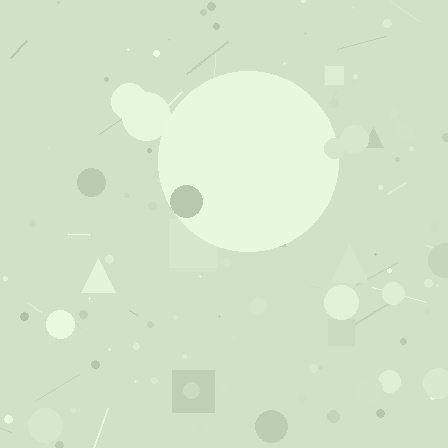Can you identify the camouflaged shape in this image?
The camouflaged shape is a circle.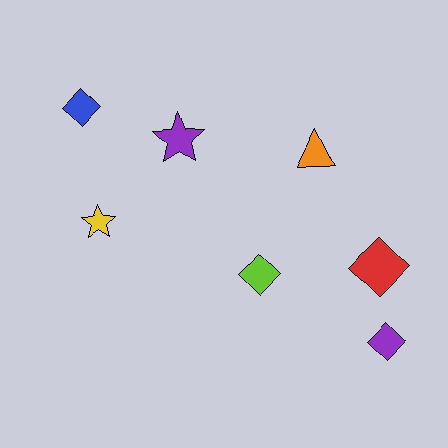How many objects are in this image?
There are 7 objects.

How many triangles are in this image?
There is 1 triangle.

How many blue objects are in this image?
There is 1 blue object.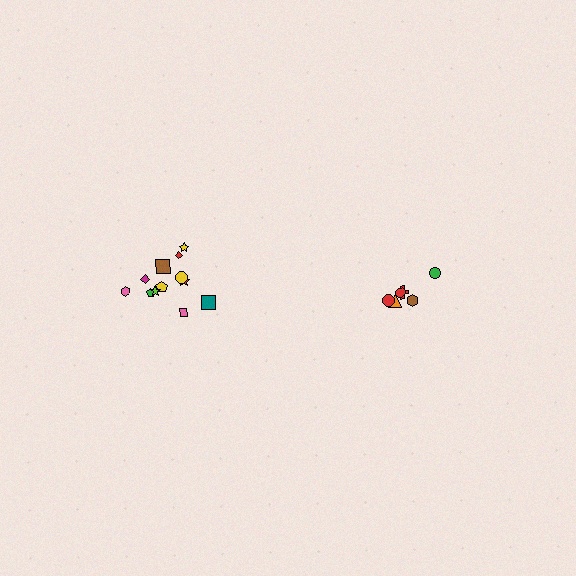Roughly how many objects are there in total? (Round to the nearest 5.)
Roughly 20 objects in total.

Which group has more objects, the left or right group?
The left group.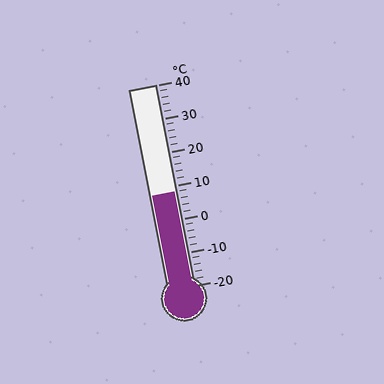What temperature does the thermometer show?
The thermometer shows approximately 8°C.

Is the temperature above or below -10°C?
The temperature is above -10°C.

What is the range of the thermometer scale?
The thermometer scale ranges from -20°C to 40°C.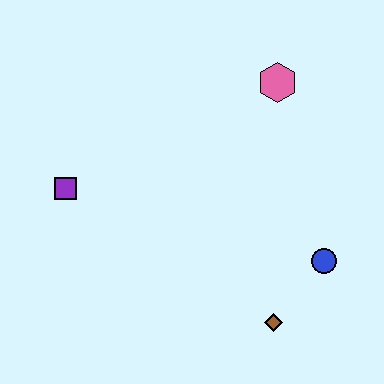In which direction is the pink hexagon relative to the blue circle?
The pink hexagon is above the blue circle.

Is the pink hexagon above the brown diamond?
Yes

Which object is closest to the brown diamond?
The blue circle is closest to the brown diamond.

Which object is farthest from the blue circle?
The purple square is farthest from the blue circle.